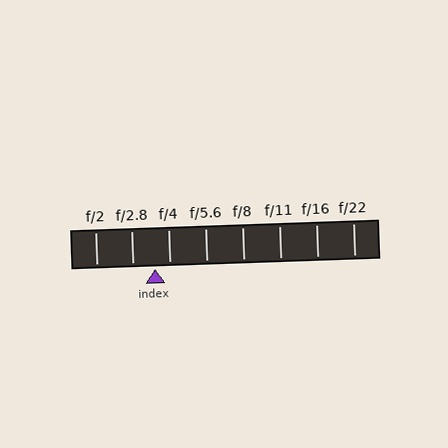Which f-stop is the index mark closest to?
The index mark is closest to f/4.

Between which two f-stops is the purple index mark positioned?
The index mark is between f/2.8 and f/4.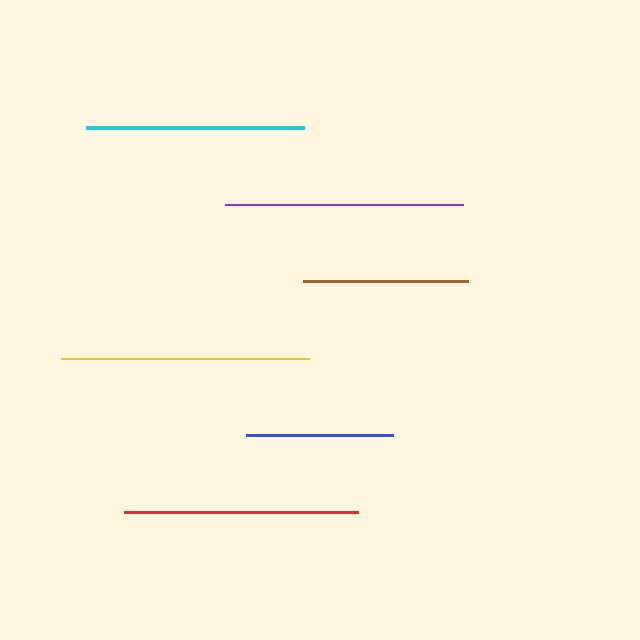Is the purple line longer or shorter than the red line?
The purple line is longer than the red line.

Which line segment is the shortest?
The blue line is the shortest at approximately 147 pixels.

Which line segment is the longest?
The yellow line is the longest at approximately 248 pixels.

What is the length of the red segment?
The red segment is approximately 234 pixels long.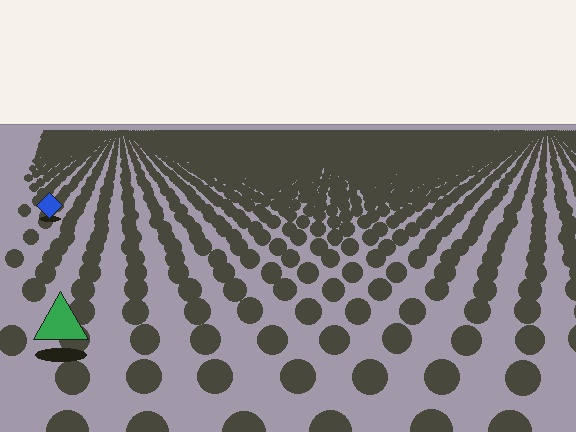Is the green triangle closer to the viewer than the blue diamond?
Yes. The green triangle is closer — you can tell from the texture gradient: the ground texture is coarser near it.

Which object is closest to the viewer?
The green triangle is closest. The texture marks near it are larger and more spread out.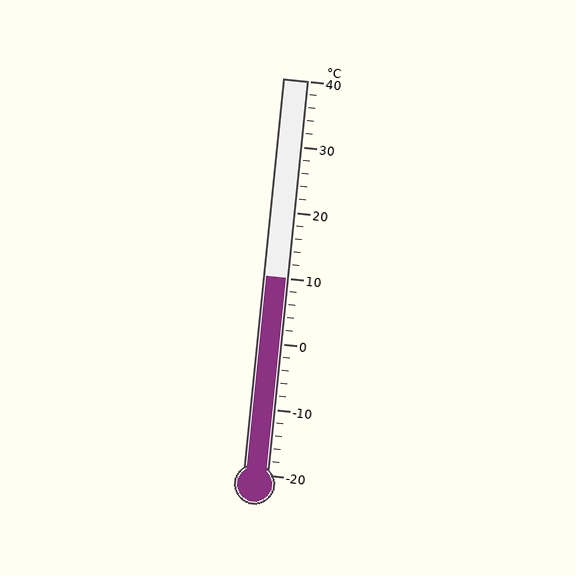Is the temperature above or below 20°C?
The temperature is below 20°C.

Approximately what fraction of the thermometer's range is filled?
The thermometer is filled to approximately 50% of its range.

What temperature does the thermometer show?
The thermometer shows approximately 10°C.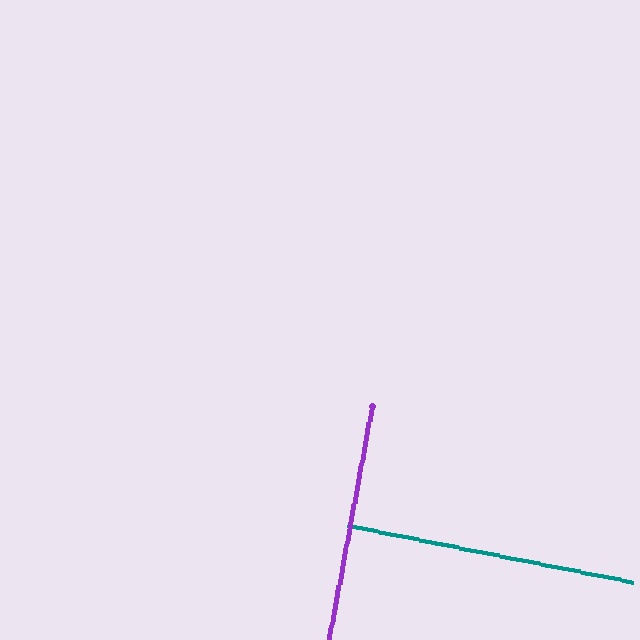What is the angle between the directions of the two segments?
Approximately 89 degrees.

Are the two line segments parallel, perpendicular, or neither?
Perpendicular — they meet at approximately 89°.